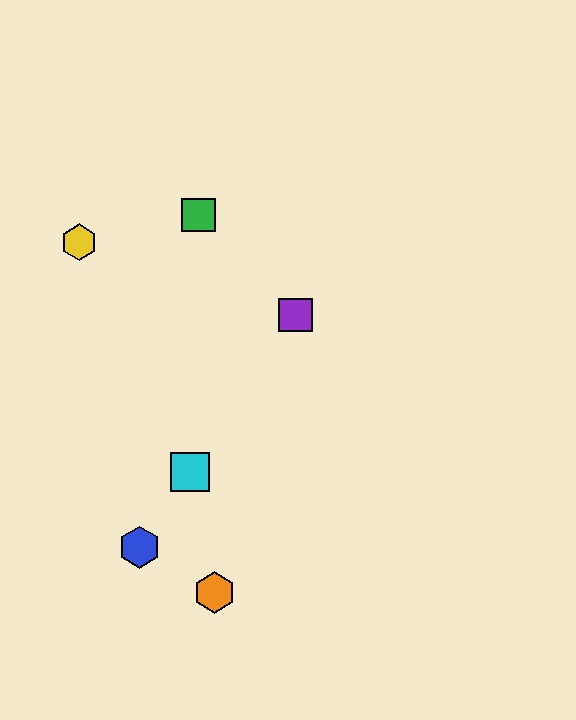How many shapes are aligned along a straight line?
4 shapes (the red square, the blue hexagon, the purple square, the cyan square) are aligned along a straight line.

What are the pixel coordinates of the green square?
The green square is at (198, 215).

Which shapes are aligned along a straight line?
The red square, the blue hexagon, the purple square, the cyan square are aligned along a straight line.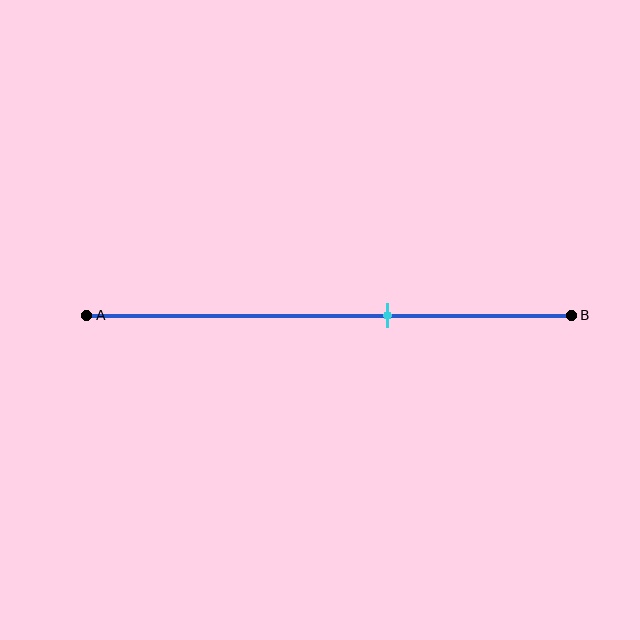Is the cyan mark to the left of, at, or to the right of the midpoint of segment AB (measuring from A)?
The cyan mark is to the right of the midpoint of segment AB.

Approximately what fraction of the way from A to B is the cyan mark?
The cyan mark is approximately 60% of the way from A to B.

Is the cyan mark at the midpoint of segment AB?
No, the mark is at about 60% from A, not at the 50% midpoint.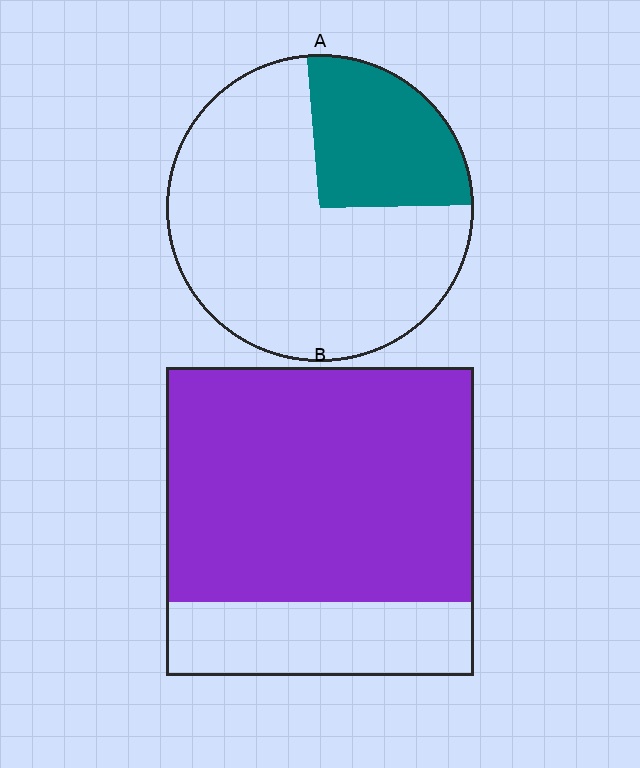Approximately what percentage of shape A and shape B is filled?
A is approximately 25% and B is approximately 75%.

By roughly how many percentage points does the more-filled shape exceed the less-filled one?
By roughly 50 percentage points (B over A).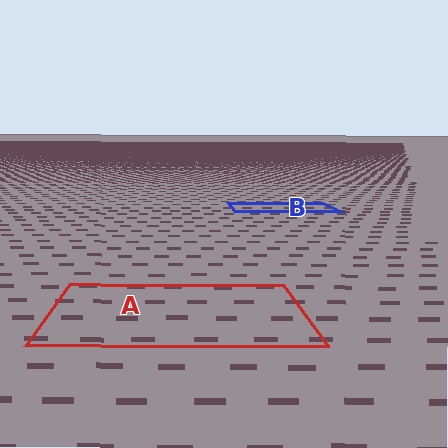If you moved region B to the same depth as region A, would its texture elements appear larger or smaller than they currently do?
They would appear larger. At a closer depth, the same texture elements are projected at a bigger on-screen size.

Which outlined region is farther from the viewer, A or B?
Region B is farther from the viewer — the texture elements inside it appear smaller and more densely packed.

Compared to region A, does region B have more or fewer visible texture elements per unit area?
Region B has more texture elements per unit area — they are packed more densely because it is farther away.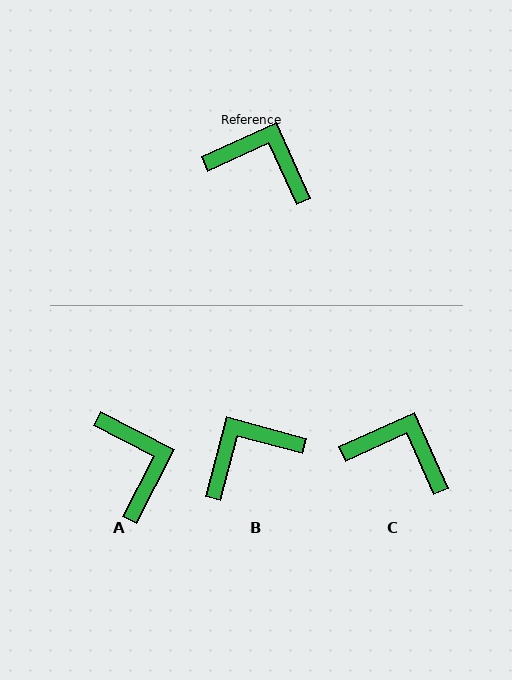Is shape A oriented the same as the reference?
No, it is off by about 51 degrees.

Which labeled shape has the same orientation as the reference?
C.